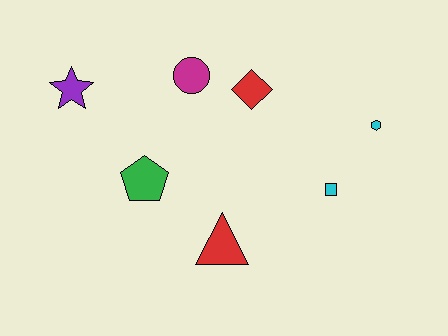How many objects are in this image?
There are 7 objects.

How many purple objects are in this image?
There is 1 purple object.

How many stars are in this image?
There is 1 star.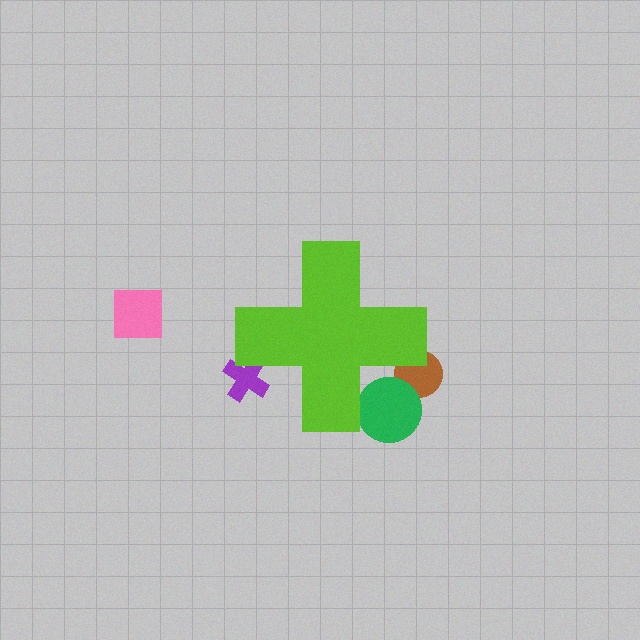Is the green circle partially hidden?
Yes, the green circle is partially hidden behind the lime cross.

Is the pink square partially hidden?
No, the pink square is fully visible.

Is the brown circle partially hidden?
Yes, the brown circle is partially hidden behind the lime cross.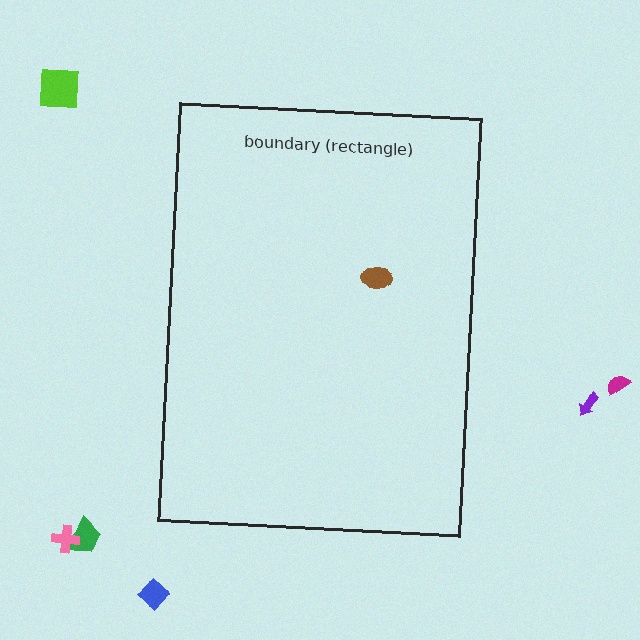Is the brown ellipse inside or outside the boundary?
Inside.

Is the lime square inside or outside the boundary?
Outside.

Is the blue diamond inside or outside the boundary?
Outside.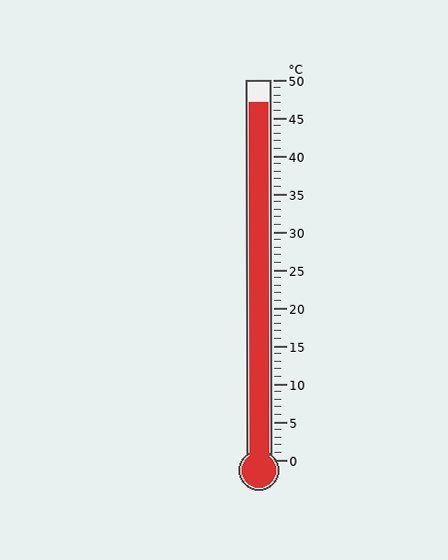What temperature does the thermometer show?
The thermometer shows approximately 47°C.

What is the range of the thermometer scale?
The thermometer scale ranges from 0°C to 50°C.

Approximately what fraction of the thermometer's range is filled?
The thermometer is filled to approximately 95% of its range.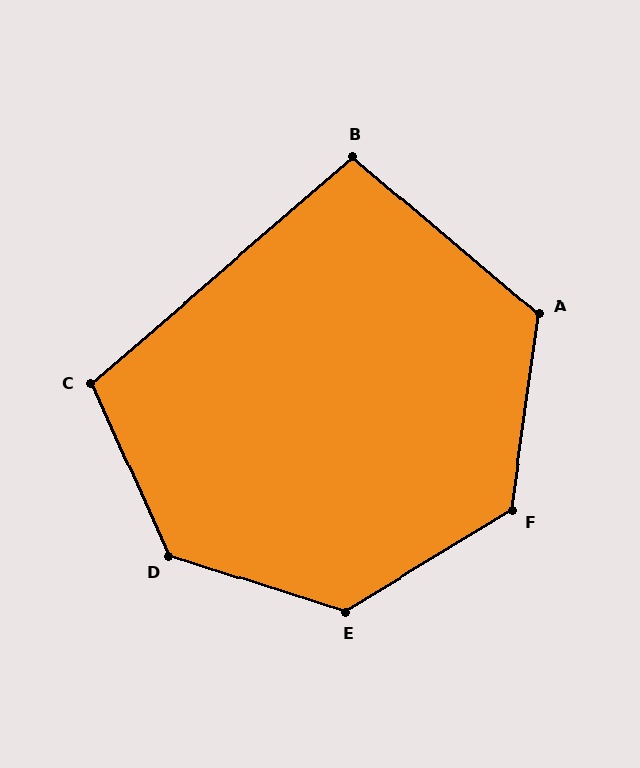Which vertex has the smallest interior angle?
B, at approximately 99 degrees.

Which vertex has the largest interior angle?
D, at approximately 132 degrees.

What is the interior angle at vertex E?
Approximately 131 degrees (obtuse).